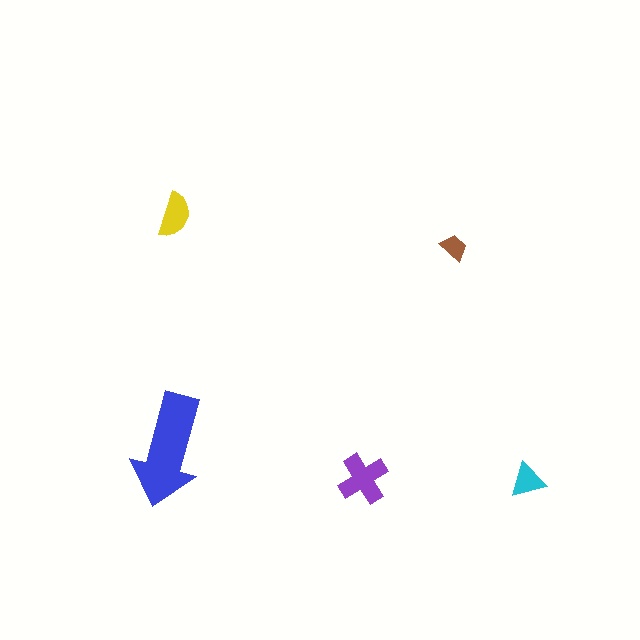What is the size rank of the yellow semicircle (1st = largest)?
3rd.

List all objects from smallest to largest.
The brown trapezoid, the cyan triangle, the yellow semicircle, the purple cross, the blue arrow.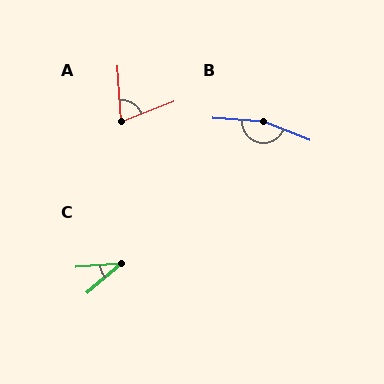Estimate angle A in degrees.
Approximately 72 degrees.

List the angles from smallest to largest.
C (36°), A (72°), B (163°).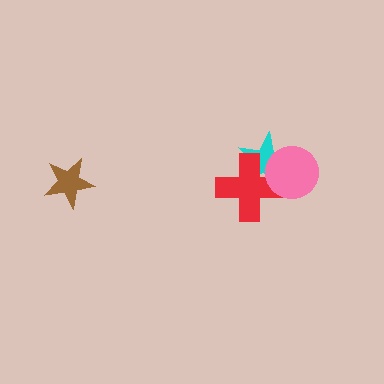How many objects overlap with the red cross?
2 objects overlap with the red cross.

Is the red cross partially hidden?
Yes, it is partially covered by another shape.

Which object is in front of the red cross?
The pink circle is in front of the red cross.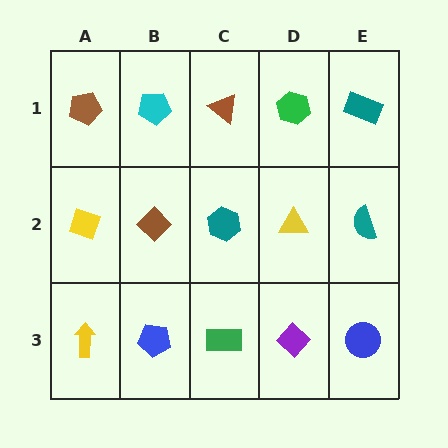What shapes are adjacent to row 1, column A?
A yellow diamond (row 2, column A), a cyan pentagon (row 1, column B).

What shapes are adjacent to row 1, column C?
A teal hexagon (row 2, column C), a cyan pentagon (row 1, column B), a green hexagon (row 1, column D).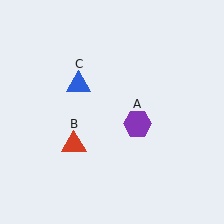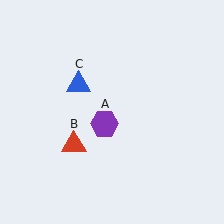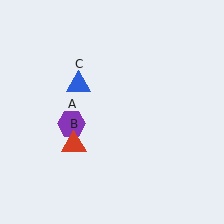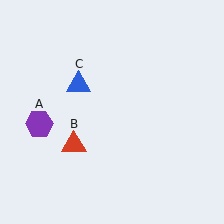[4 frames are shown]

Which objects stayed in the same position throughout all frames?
Red triangle (object B) and blue triangle (object C) remained stationary.